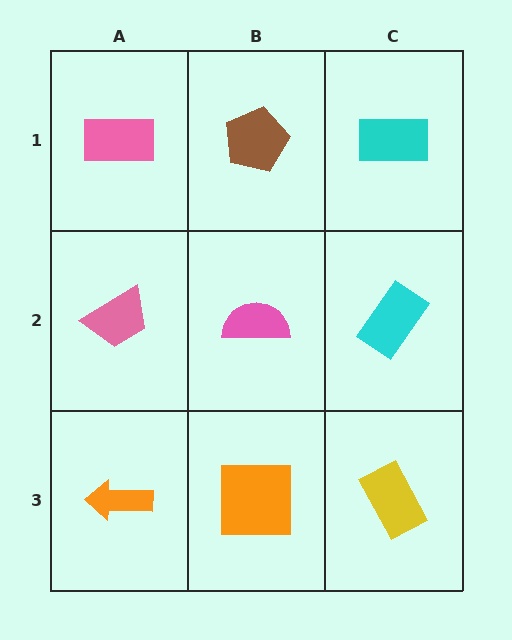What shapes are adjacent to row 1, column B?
A pink semicircle (row 2, column B), a pink rectangle (row 1, column A), a cyan rectangle (row 1, column C).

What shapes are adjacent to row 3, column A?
A pink trapezoid (row 2, column A), an orange square (row 3, column B).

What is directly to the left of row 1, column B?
A pink rectangle.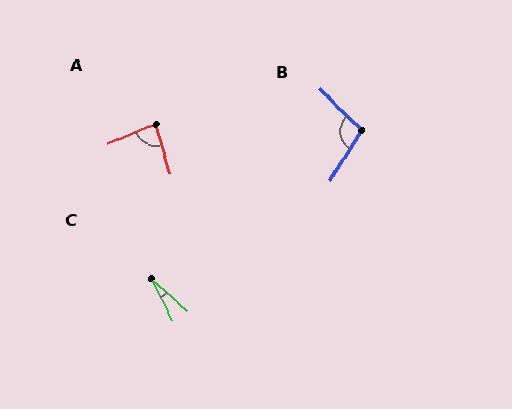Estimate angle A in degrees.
Approximately 84 degrees.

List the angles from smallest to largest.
C (21°), A (84°), B (102°).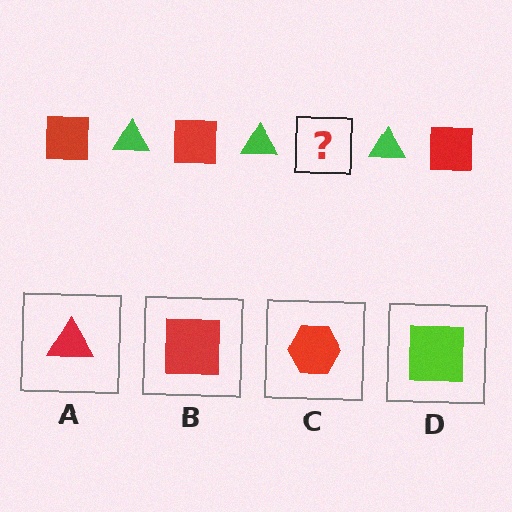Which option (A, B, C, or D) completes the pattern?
B.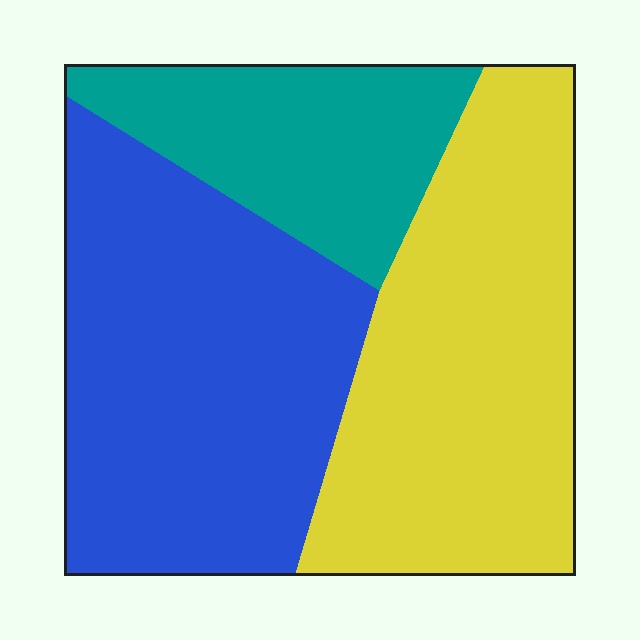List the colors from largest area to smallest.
From largest to smallest: blue, yellow, teal.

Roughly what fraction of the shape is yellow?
Yellow covers about 40% of the shape.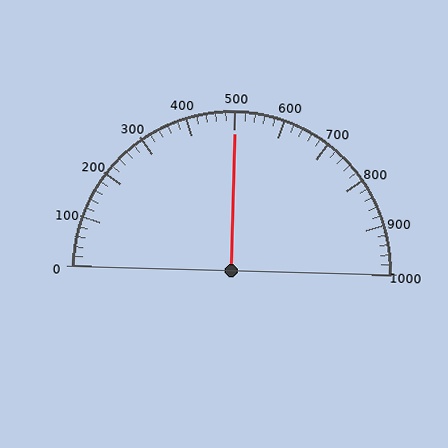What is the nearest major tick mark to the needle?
The nearest major tick mark is 500.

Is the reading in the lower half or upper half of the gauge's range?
The reading is in the upper half of the range (0 to 1000).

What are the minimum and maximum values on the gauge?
The gauge ranges from 0 to 1000.